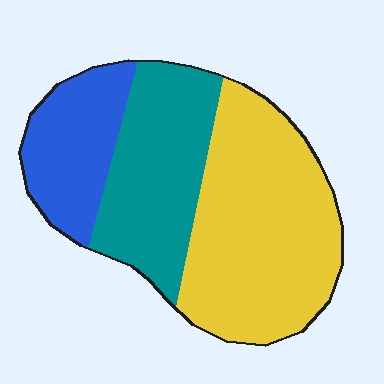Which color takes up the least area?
Blue, at roughly 20%.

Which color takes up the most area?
Yellow, at roughly 50%.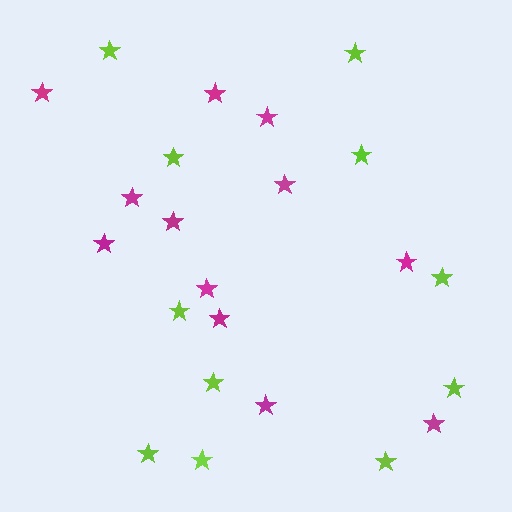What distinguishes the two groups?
There are 2 groups: one group of lime stars (11) and one group of magenta stars (12).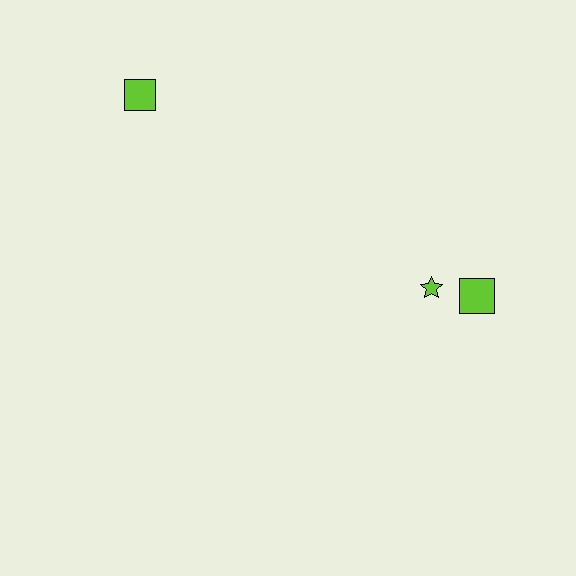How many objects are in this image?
There are 3 objects.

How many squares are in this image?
There are 2 squares.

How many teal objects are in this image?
There are no teal objects.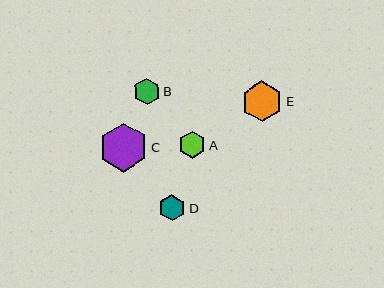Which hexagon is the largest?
Hexagon C is the largest with a size of approximately 48 pixels.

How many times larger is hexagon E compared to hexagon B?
Hexagon E is approximately 1.5 times the size of hexagon B.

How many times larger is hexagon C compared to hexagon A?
Hexagon C is approximately 1.8 times the size of hexagon A.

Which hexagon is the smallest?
Hexagon B is the smallest with a size of approximately 26 pixels.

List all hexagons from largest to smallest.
From largest to smallest: C, E, A, D, B.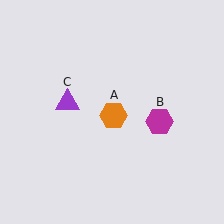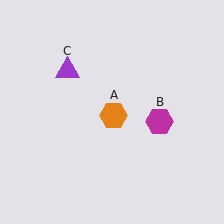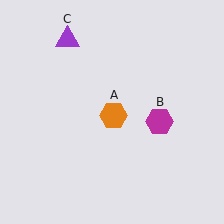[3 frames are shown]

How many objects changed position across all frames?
1 object changed position: purple triangle (object C).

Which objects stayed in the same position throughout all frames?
Orange hexagon (object A) and magenta hexagon (object B) remained stationary.